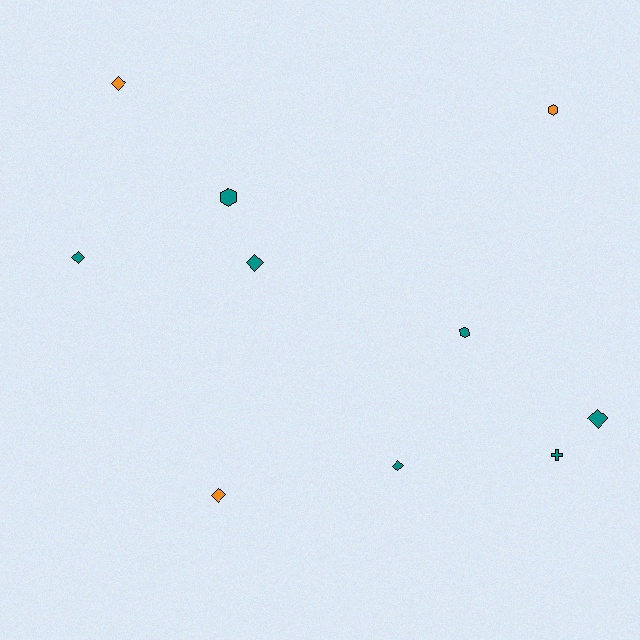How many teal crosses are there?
There is 1 teal cross.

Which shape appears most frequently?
Diamond, with 6 objects.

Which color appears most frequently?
Teal, with 7 objects.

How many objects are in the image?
There are 10 objects.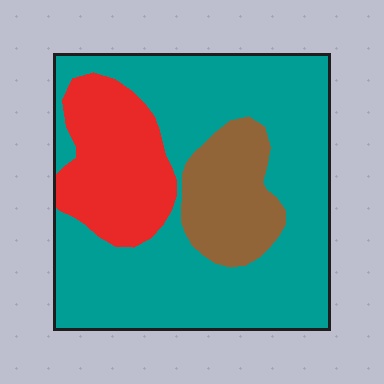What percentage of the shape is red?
Red covers roughly 20% of the shape.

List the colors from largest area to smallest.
From largest to smallest: teal, red, brown.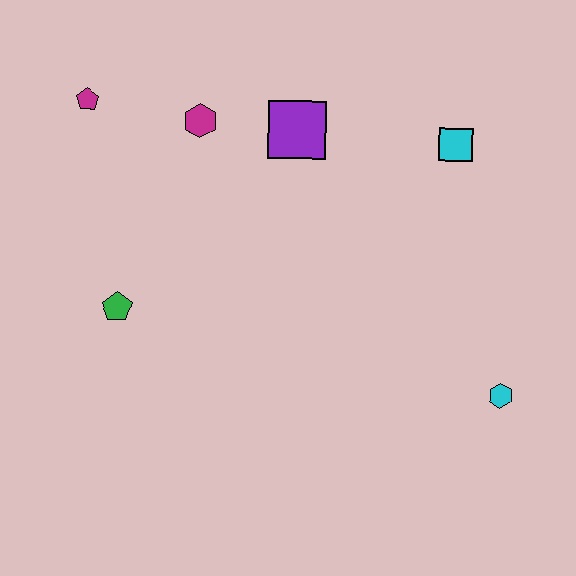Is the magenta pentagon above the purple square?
Yes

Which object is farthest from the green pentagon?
The cyan hexagon is farthest from the green pentagon.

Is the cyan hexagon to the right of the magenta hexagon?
Yes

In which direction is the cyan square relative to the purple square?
The cyan square is to the right of the purple square.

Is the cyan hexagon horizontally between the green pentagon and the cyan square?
No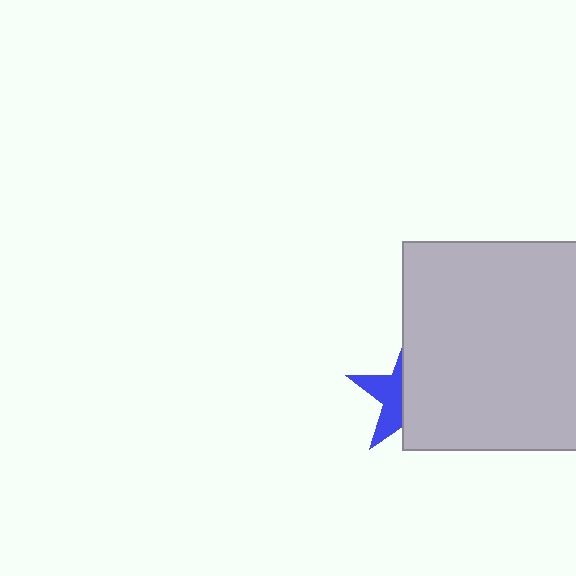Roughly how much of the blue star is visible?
A small part of it is visible (roughly 39%).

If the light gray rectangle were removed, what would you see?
You would see the complete blue star.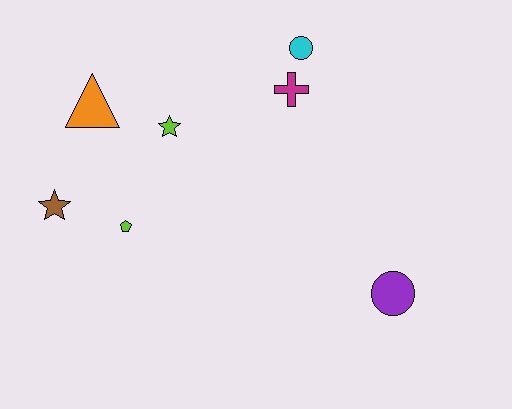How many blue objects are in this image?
There are no blue objects.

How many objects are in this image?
There are 7 objects.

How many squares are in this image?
There are no squares.